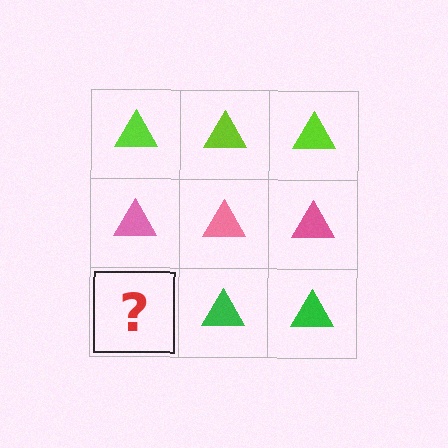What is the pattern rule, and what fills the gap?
The rule is that each row has a consistent color. The gap should be filled with a green triangle.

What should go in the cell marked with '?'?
The missing cell should contain a green triangle.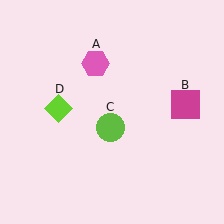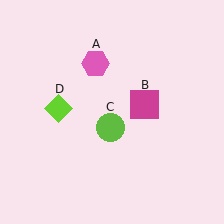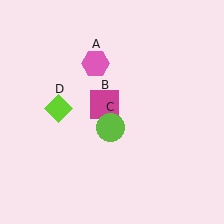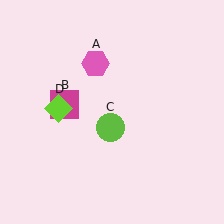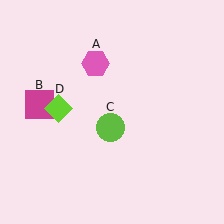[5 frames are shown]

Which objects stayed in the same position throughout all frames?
Pink hexagon (object A) and lime circle (object C) and lime diamond (object D) remained stationary.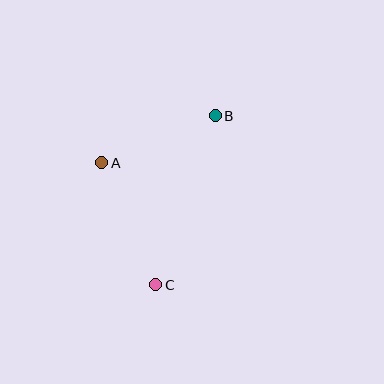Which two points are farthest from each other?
Points B and C are farthest from each other.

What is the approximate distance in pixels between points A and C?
The distance between A and C is approximately 133 pixels.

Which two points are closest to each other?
Points A and B are closest to each other.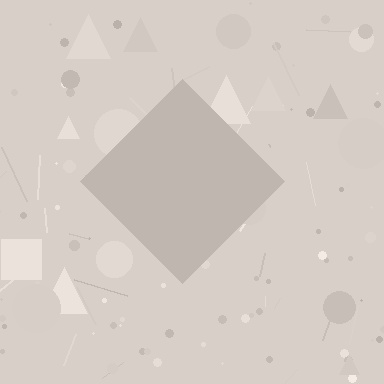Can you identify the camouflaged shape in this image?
The camouflaged shape is a diamond.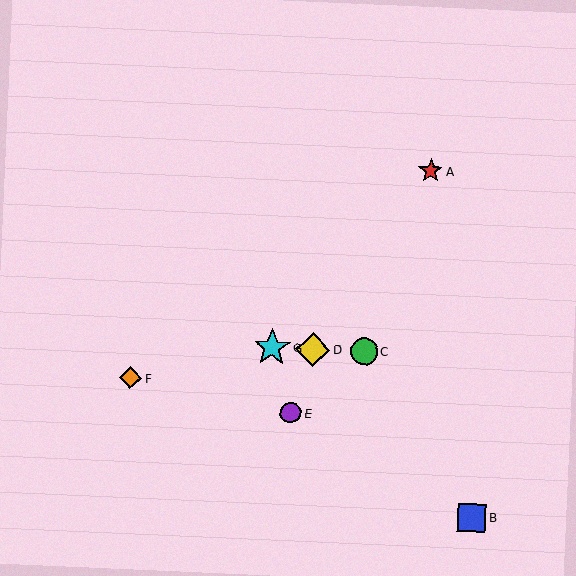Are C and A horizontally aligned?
No, C is at y≈352 and A is at y≈171.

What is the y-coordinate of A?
Object A is at y≈171.